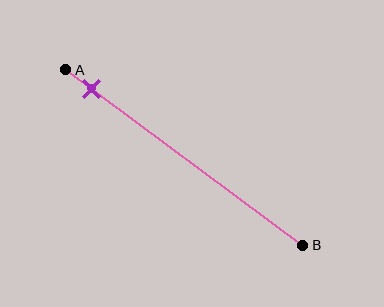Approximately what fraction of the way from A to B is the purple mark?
The purple mark is approximately 10% of the way from A to B.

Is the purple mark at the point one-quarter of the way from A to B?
No, the mark is at about 10% from A, not at the 25% one-quarter point.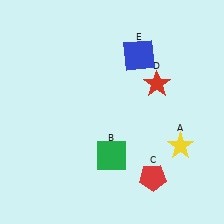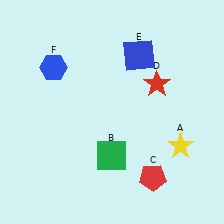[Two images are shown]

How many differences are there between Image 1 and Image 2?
There is 1 difference between the two images.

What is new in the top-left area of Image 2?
A blue hexagon (F) was added in the top-left area of Image 2.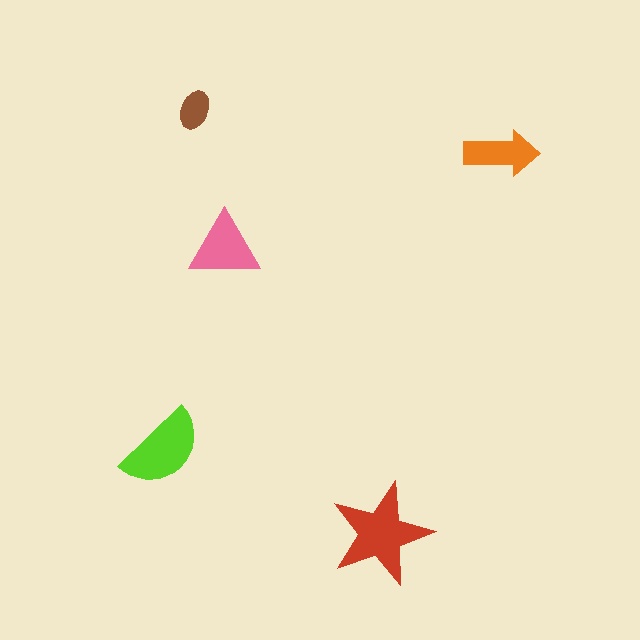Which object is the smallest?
The brown ellipse.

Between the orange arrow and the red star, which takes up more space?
The red star.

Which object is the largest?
The red star.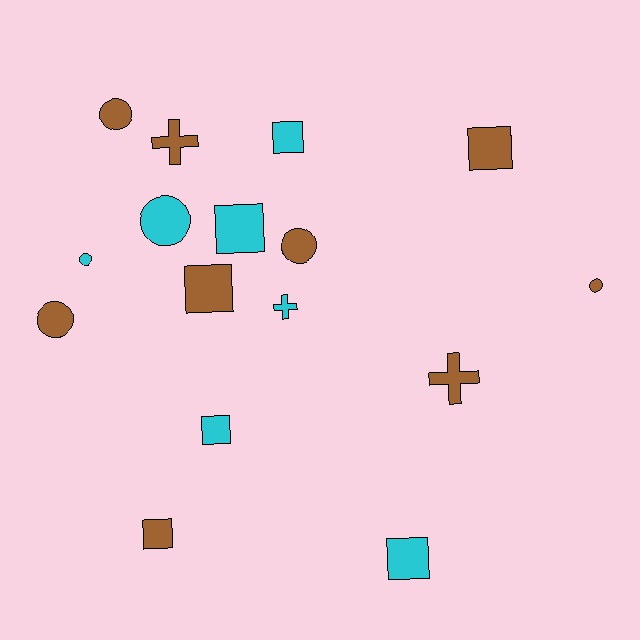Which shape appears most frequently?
Square, with 7 objects.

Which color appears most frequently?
Brown, with 9 objects.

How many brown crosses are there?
There are 2 brown crosses.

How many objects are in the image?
There are 16 objects.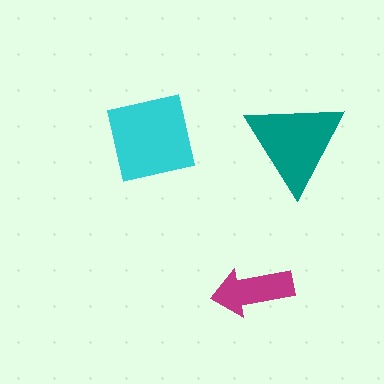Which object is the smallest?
The magenta arrow.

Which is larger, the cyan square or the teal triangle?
The cyan square.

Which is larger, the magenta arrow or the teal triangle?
The teal triangle.